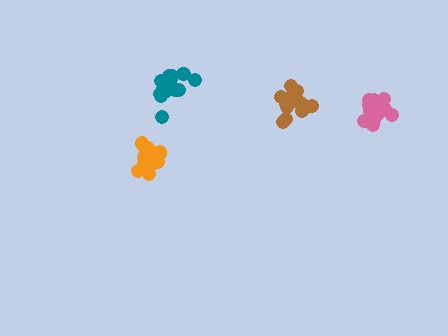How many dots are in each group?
Group 1: 20 dots, Group 2: 15 dots, Group 3: 18 dots, Group 4: 18 dots (71 total).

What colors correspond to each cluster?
The clusters are colored: orange, brown, teal, pink.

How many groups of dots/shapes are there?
There are 4 groups.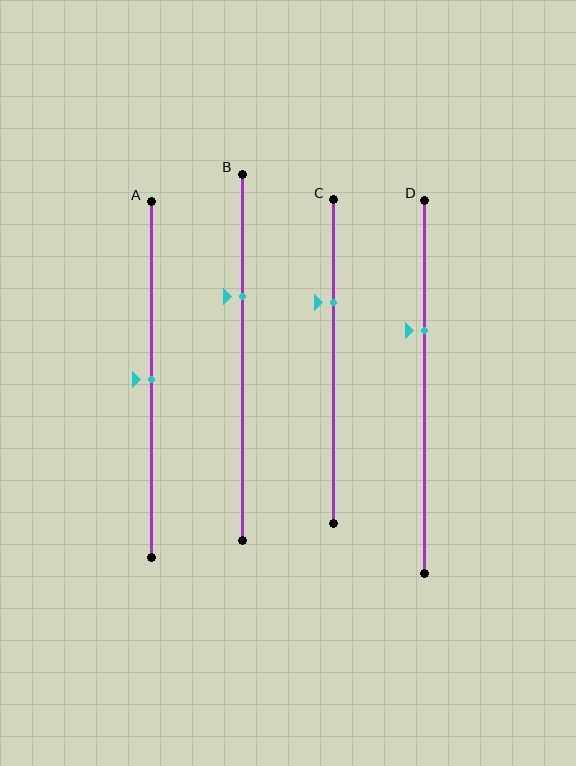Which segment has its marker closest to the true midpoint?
Segment A has its marker closest to the true midpoint.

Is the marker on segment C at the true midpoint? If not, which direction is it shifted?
No, the marker on segment C is shifted upward by about 18% of the segment length.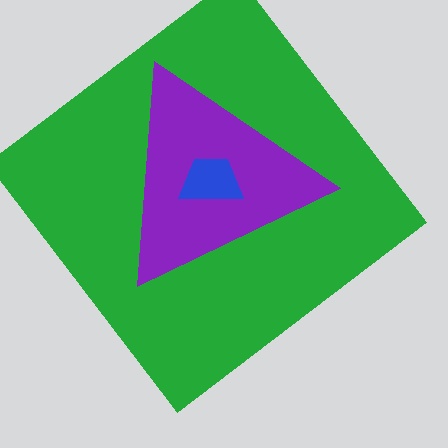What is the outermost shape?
The green diamond.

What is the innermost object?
The blue trapezoid.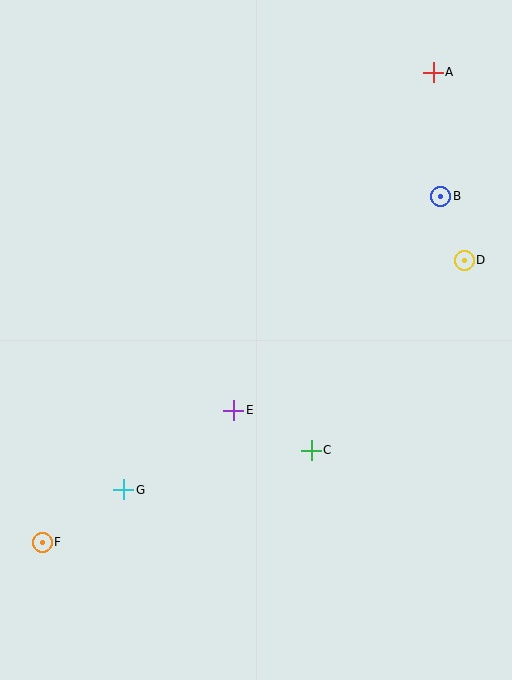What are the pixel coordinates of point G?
Point G is at (124, 490).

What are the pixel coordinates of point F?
Point F is at (42, 542).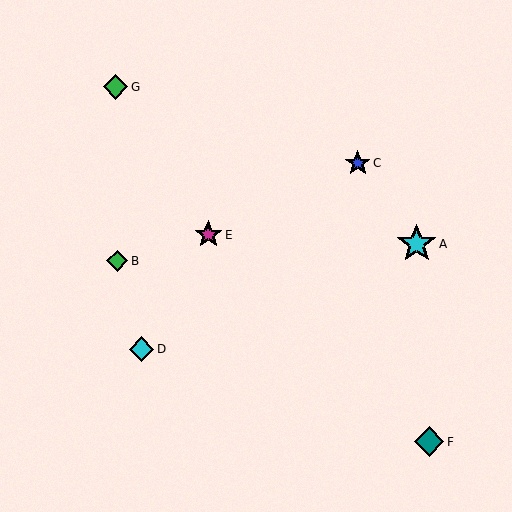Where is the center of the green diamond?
The center of the green diamond is at (115, 87).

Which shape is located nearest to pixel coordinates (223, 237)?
The magenta star (labeled E) at (208, 235) is nearest to that location.